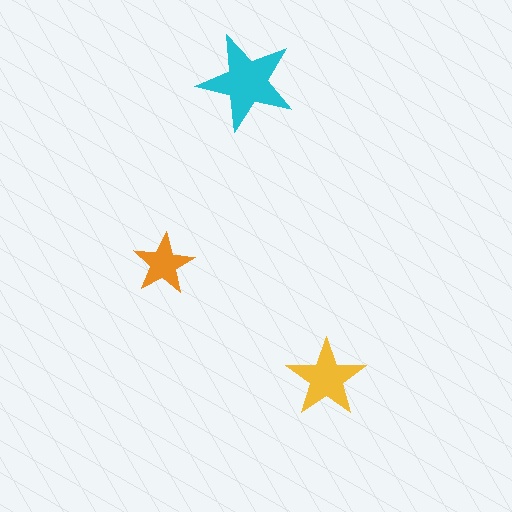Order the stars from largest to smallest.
the cyan one, the yellow one, the orange one.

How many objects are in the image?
There are 3 objects in the image.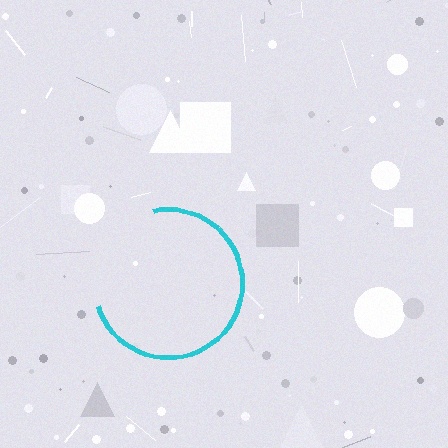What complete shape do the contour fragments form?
The contour fragments form a circle.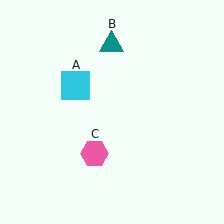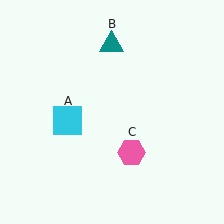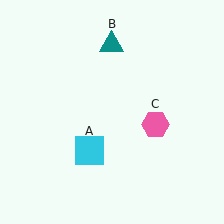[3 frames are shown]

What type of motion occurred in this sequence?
The cyan square (object A), pink hexagon (object C) rotated counterclockwise around the center of the scene.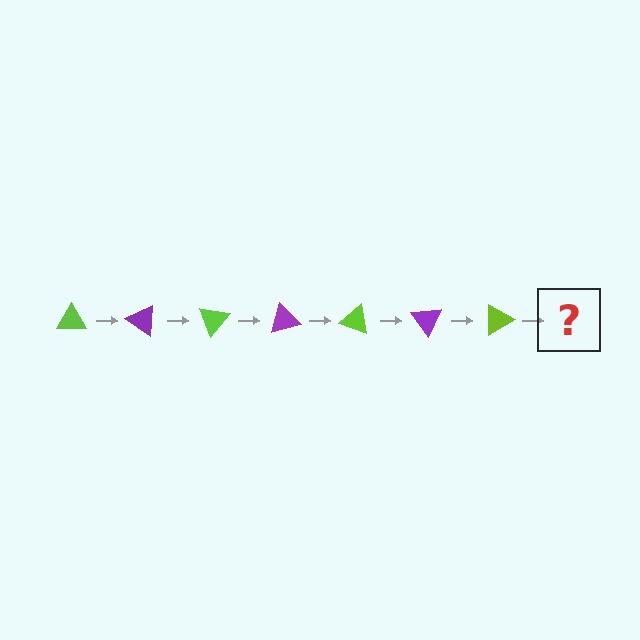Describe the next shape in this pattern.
It should be a purple triangle, rotated 245 degrees from the start.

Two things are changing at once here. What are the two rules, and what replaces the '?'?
The two rules are that it rotates 35 degrees each step and the color cycles through lime and purple. The '?' should be a purple triangle, rotated 245 degrees from the start.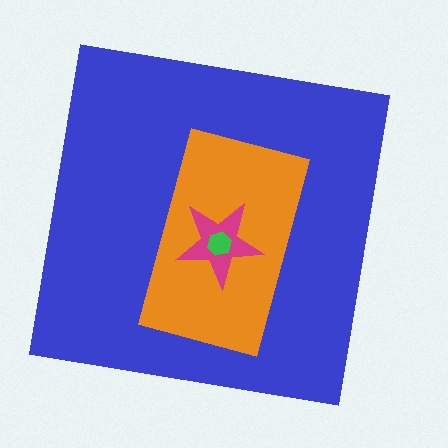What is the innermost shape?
The green hexagon.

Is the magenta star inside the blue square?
Yes.